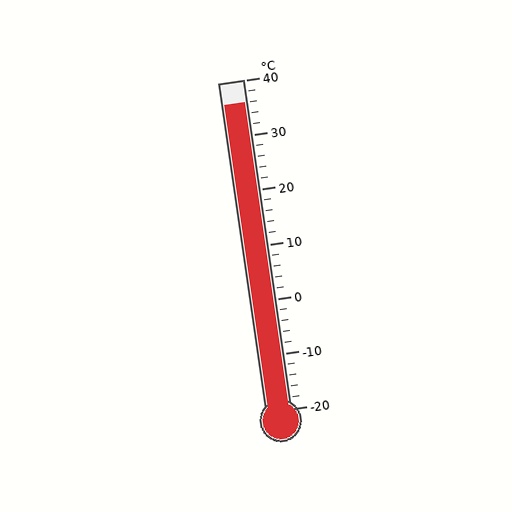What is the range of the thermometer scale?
The thermometer scale ranges from -20°C to 40°C.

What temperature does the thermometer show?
The thermometer shows approximately 36°C.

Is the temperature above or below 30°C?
The temperature is above 30°C.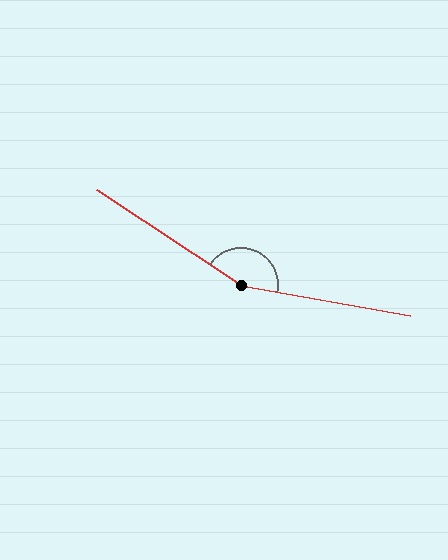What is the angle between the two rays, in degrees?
Approximately 157 degrees.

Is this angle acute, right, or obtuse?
It is obtuse.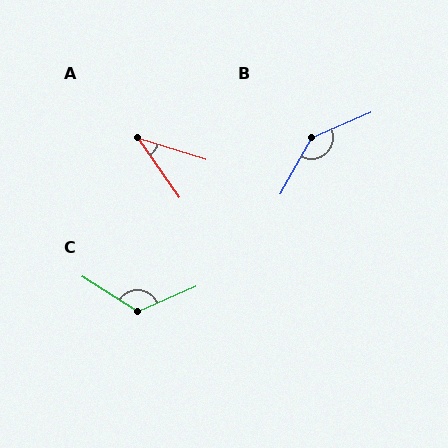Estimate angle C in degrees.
Approximately 123 degrees.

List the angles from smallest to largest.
A (38°), C (123°), B (142°).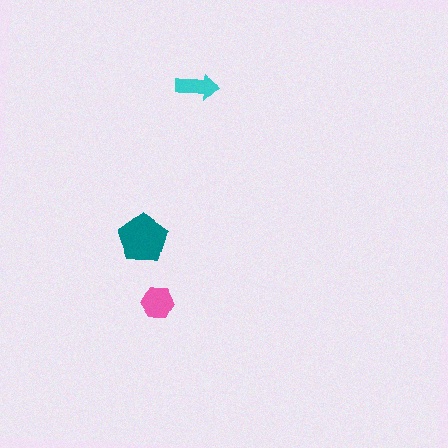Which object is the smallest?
The cyan arrow.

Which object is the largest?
The teal pentagon.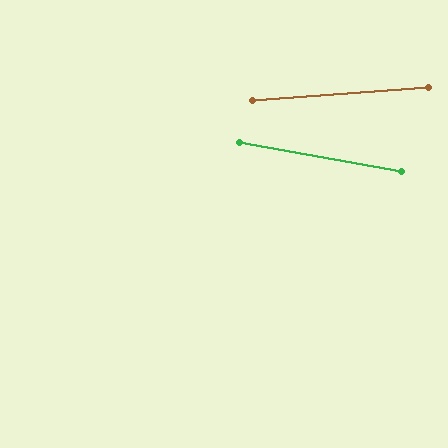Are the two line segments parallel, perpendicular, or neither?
Neither parallel nor perpendicular — they differ by about 14°.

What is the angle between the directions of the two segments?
Approximately 14 degrees.